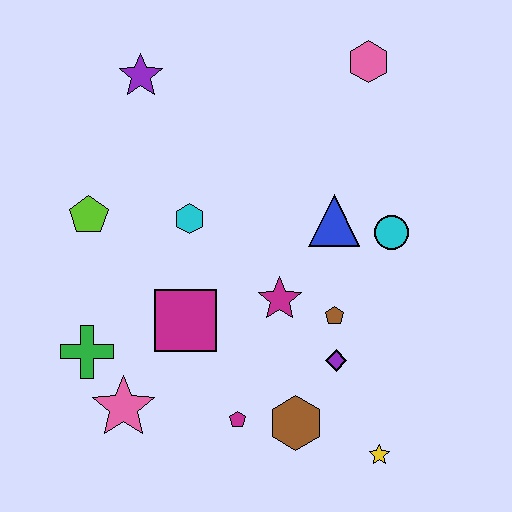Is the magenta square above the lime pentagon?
No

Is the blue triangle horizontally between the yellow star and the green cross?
Yes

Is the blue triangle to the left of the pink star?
No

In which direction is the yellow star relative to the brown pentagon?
The yellow star is below the brown pentagon.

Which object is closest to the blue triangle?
The cyan circle is closest to the blue triangle.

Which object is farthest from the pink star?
The pink hexagon is farthest from the pink star.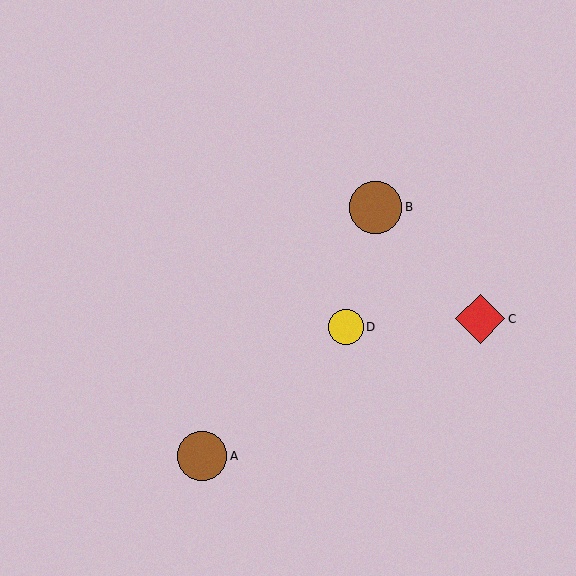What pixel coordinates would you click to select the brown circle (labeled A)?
Click at (202, 456) to select the brown circle A.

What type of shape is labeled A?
Shape A is a brown circle.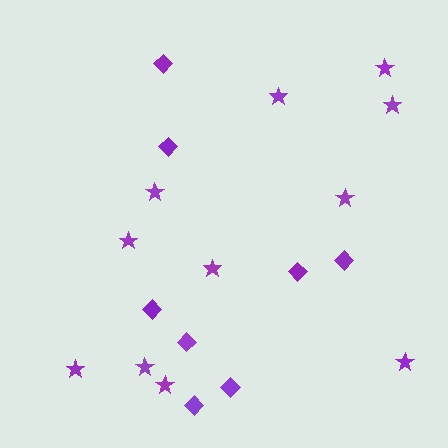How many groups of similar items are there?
There are 2 groups: one group of diamonds (8) and one group of stars (11).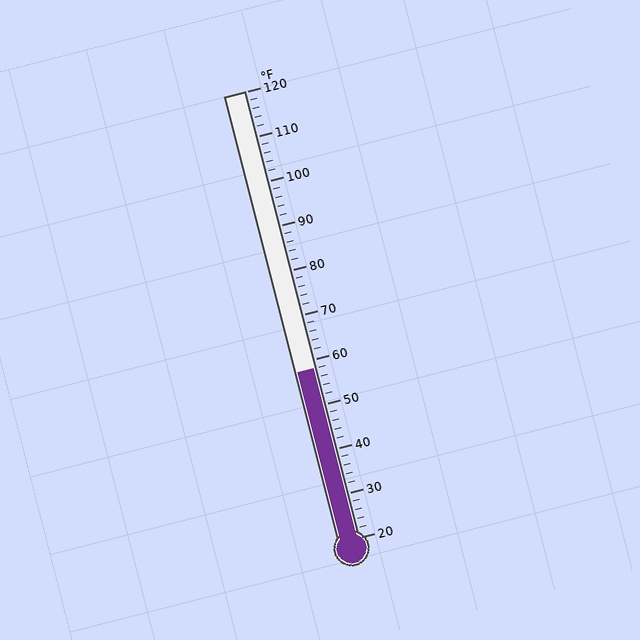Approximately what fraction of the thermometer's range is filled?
The thermometer is filled to approximately 40% of its range.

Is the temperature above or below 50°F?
The temperature is above 50°F.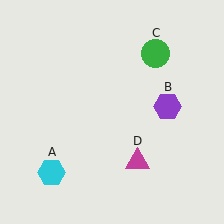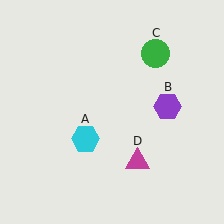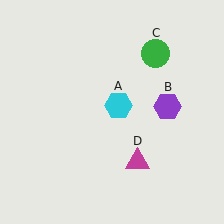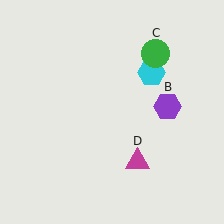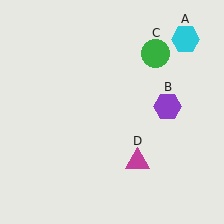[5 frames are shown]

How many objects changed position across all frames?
1 object changed position: cyan hexagon (object A).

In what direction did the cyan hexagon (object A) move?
The cyan hexagon (object A) moved up and to the right.